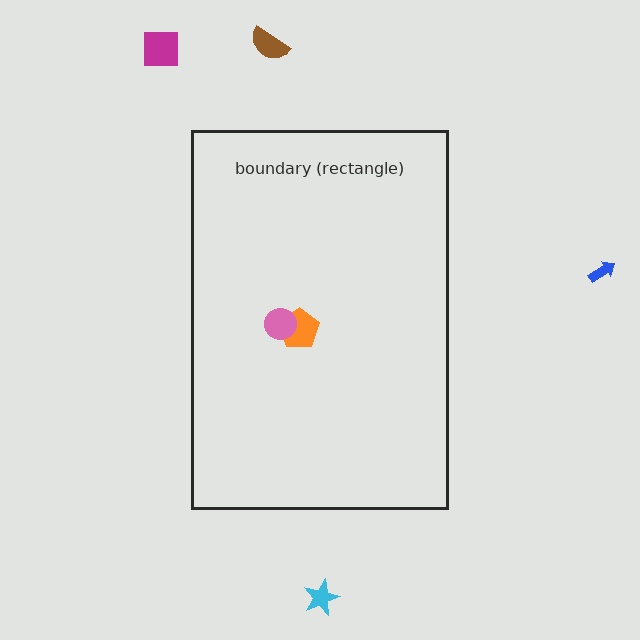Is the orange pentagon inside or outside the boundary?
Inside.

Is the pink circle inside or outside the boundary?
Inside.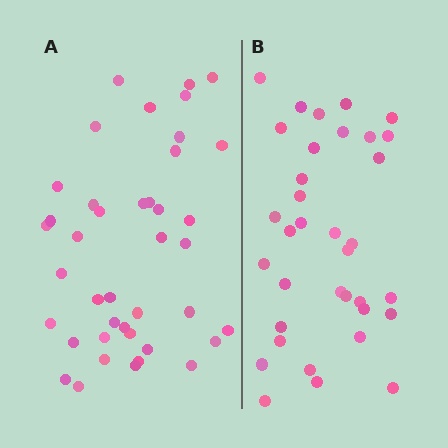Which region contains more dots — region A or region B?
Region A (the left region) has more dots.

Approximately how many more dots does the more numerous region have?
Region A has about 6 more dots than region B.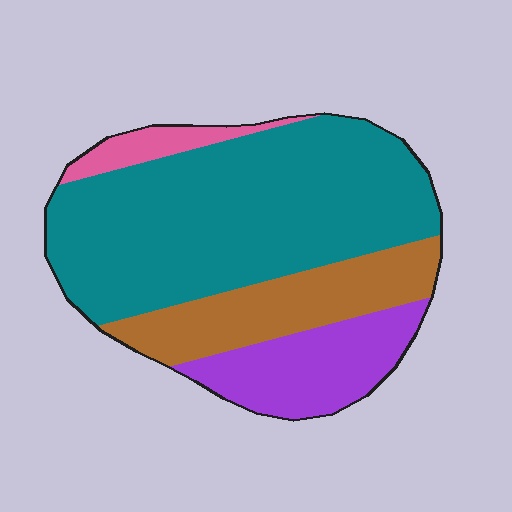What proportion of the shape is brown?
Brown covers 20% of the shape.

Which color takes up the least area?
Pink, at roughly 5%.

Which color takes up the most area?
Teal, at roughly 55%.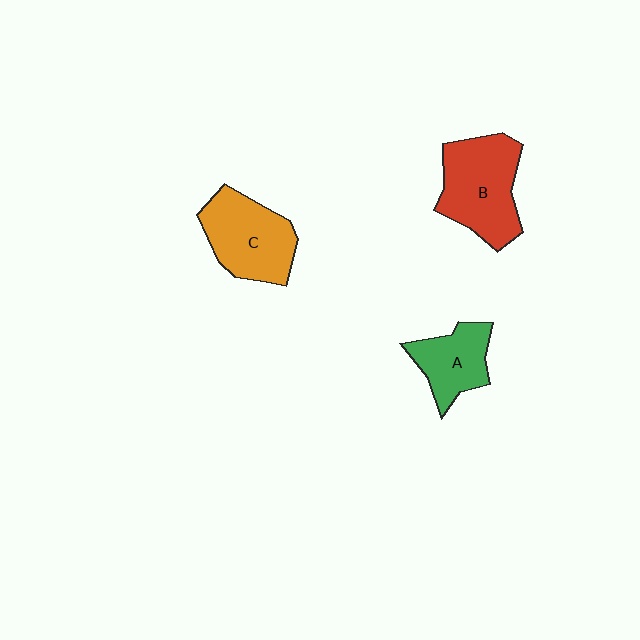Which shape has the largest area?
Shape B (red).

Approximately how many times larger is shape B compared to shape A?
Approximately 1.5 times.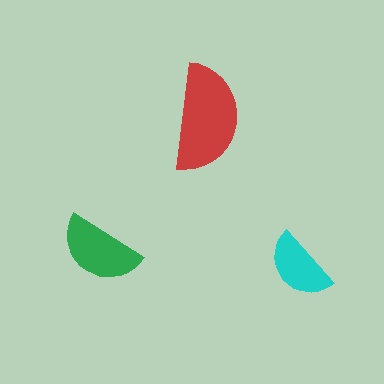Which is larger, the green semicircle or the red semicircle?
The red one.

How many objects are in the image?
There are 3 objects in the image.